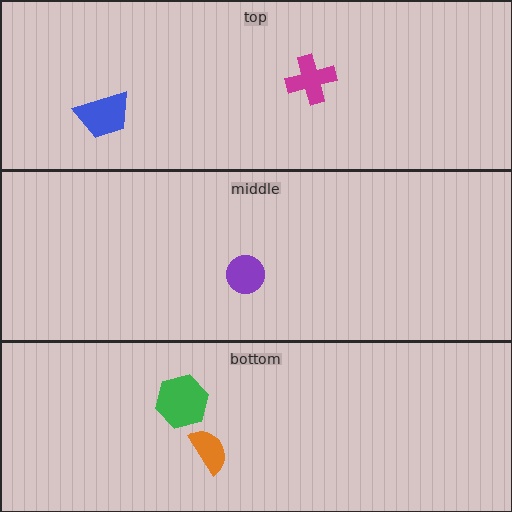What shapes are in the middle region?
The purple circle.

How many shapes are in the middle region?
1.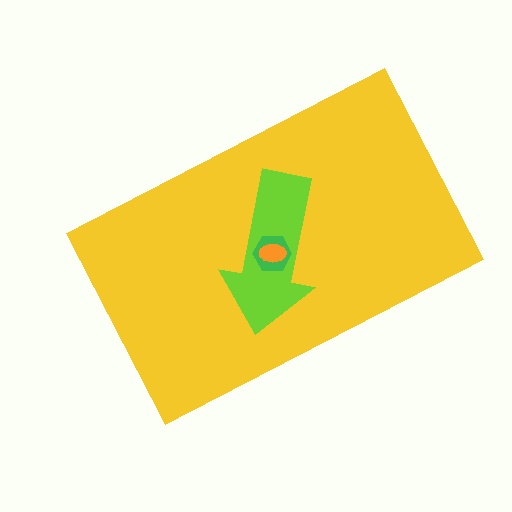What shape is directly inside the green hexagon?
The orange ellipse.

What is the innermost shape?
The orange ellipse.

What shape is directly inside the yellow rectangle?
The lime arrow.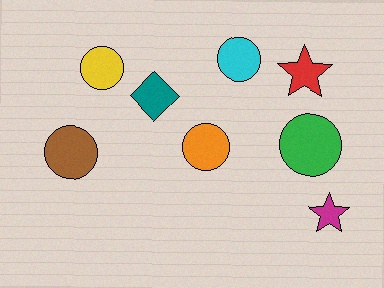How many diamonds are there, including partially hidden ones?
There is 1 diamond.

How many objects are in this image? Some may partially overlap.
There are 8 objects.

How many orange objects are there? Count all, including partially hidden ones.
There is 1 orange object.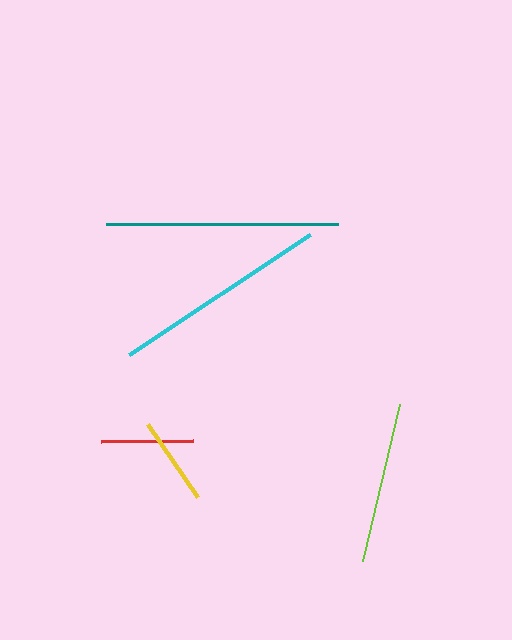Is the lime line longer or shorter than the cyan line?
The cyan line is longer than the lime line.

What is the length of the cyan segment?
The cyan segment is approximately 217 pixels long.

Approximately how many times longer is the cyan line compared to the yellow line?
The cyan line is approximately 2.5 times the length of the yellow line.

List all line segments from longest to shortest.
From longest to shortest: teal, cyan, lime, red, yellow.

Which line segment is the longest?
The teal line is the longest at approximately 232 pixels.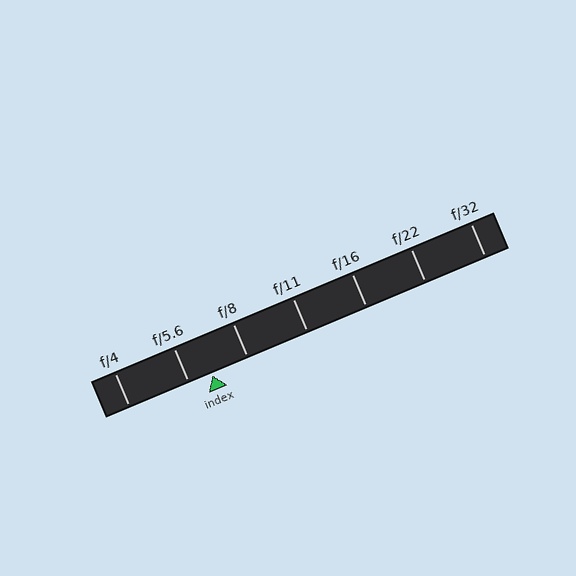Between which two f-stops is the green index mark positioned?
The index mark is between f/5.6 and f/8.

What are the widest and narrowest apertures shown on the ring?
The widest aperture shown is f/4 and the narrowest is f/32.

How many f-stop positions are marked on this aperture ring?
There are 7 f-stop positions marked.